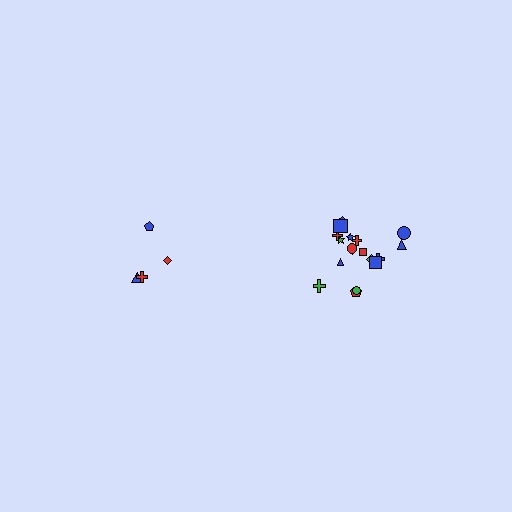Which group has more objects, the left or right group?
The right group.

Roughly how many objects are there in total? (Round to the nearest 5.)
Roughly 20 objects in total.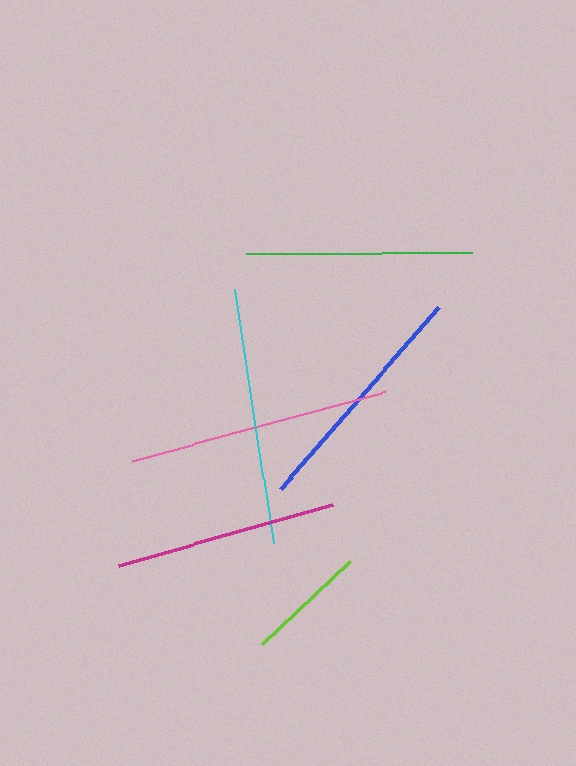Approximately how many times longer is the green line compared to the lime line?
The green line is approximately 1.9 times the length of the lime line.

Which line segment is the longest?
The pink line is the longest at approximately 262 pixels.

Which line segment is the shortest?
The lime line is the shortest at approximately 121 pixels.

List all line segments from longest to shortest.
From longest to shortest: pink, cyan, blue, green, magenta, lime.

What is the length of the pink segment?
The pink segment is approximately 262 pixels long.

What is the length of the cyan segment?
The cyan segment is approximately 257 pixels long.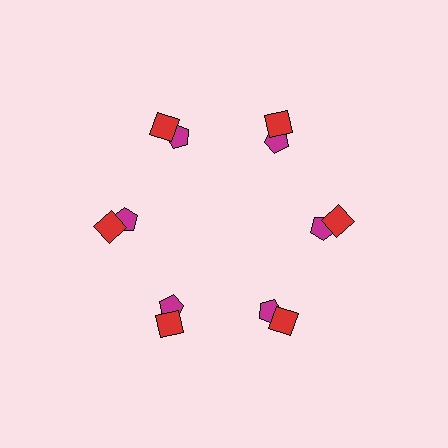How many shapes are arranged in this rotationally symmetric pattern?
There are 12 shapes, arranged in 6 groups of 2.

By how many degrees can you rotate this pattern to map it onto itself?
The pattern maps onto itself every 60 degrees of rotation.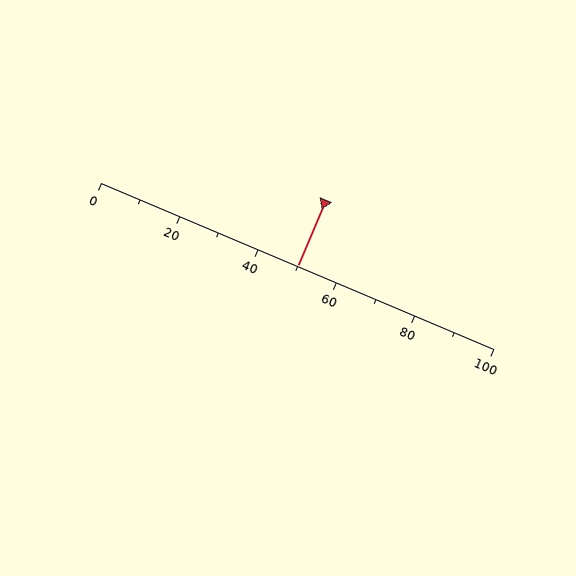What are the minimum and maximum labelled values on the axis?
The axis runs from 0 to 100.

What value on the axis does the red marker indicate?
The marker indicates approximately 50.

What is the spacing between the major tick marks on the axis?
The major ticks are spaced 20 apart.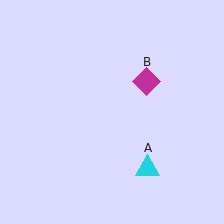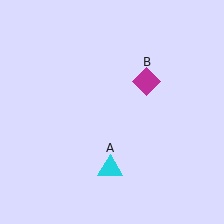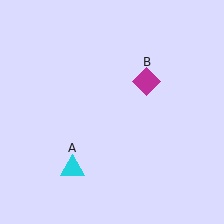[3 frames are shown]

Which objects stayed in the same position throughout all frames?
Magenta diamond (object B) remained stationary.